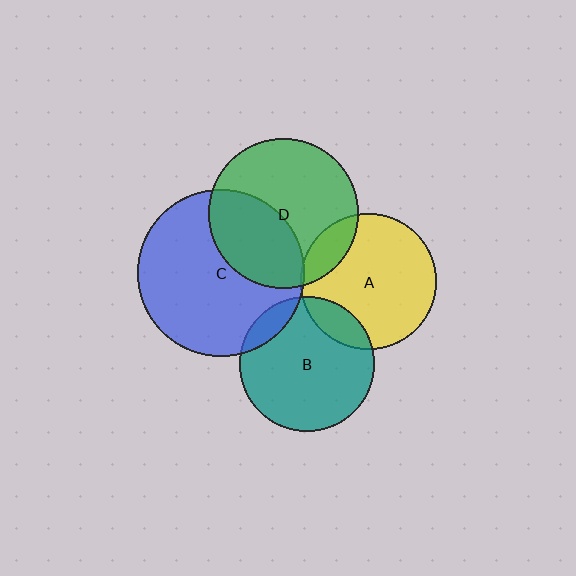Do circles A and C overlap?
Yes.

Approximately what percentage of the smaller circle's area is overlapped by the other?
Approximately 5%.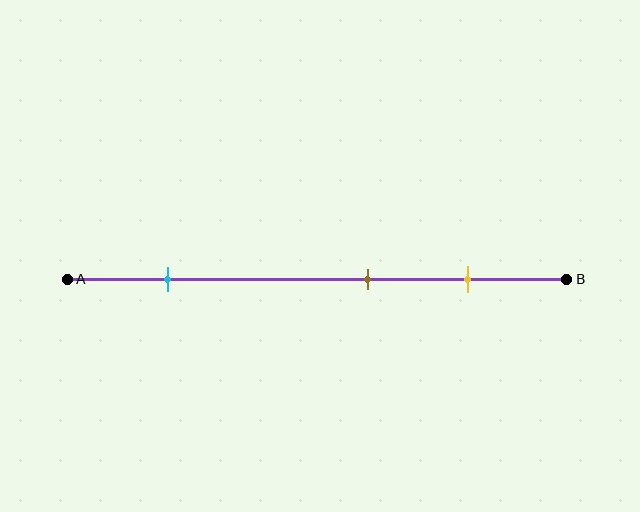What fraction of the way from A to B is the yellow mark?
The yellow mark is approximately 80% (0.8) of the way from A to B.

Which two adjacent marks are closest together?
The brown and yellow marks are the closest adjacent pair.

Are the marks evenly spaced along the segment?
No, the marks are not evenly spaced.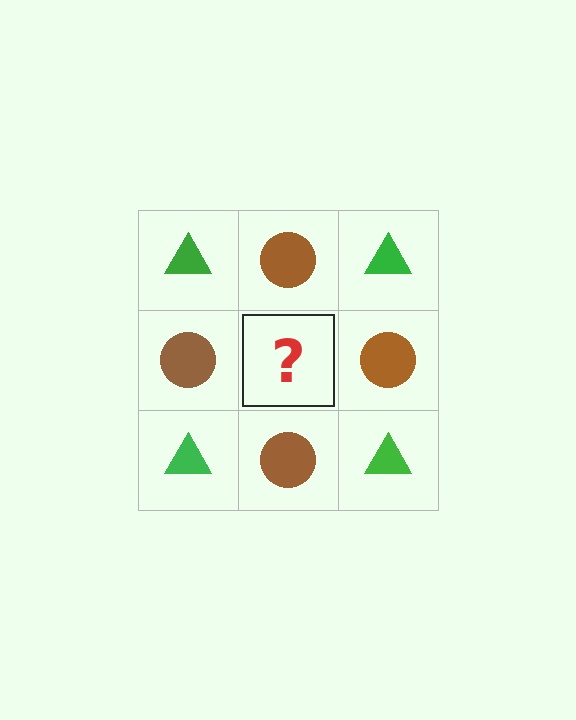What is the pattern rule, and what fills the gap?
The rule is that it alternates green triangle and brown circle in a checkerboard pattern. The gap should be filled with a green triangle.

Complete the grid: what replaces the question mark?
The question mark should be replaced with a green triangle.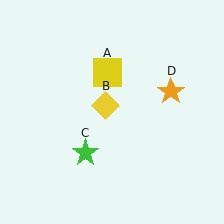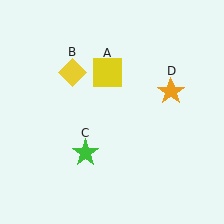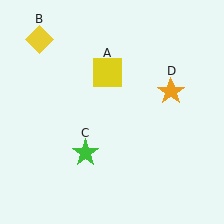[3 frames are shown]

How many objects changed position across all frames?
1 object changed position: yellow diamond (object B).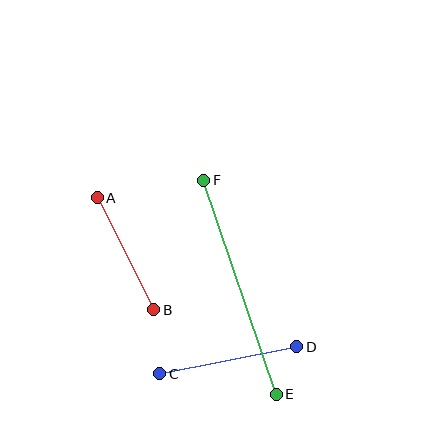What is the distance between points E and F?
The distance is approximately 226 pixels.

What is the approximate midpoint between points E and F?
The midpoint is at approximately (240, 287) pixels.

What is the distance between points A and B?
The distance is approximately 126 pixels.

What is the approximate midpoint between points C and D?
The midpoint is at approximately (228, 360) pixels.